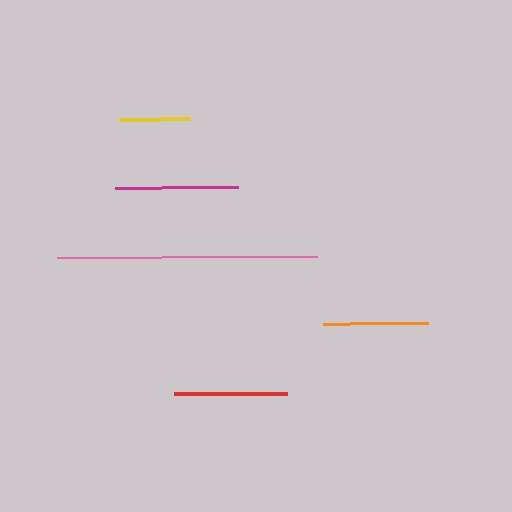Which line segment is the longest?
The pink line is the longest at approximately 260 pixels.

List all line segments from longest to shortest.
From longest to shortest: pink, magenta, red, orange, yellow.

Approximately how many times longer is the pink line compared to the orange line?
The pink line is approximately 2.5 times the length of the orange line.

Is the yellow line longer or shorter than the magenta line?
The magenta line is longer than the yellow line.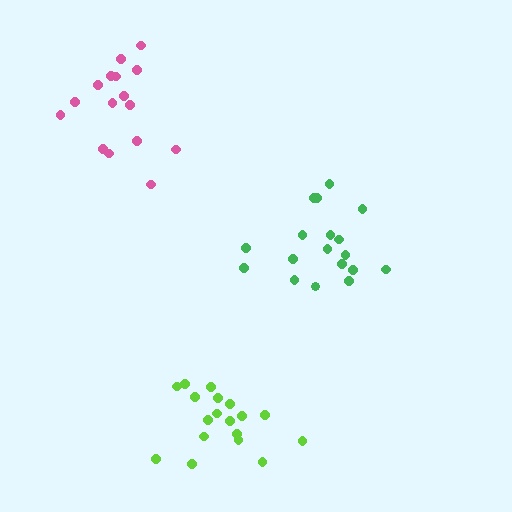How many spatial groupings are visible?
There are 3 spatial groupings.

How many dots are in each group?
Group 1: 18 dots, Group 2: 18 dots, Group 3: 16 dots (52 total).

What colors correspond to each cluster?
The clusters are colored: green, lime, pink.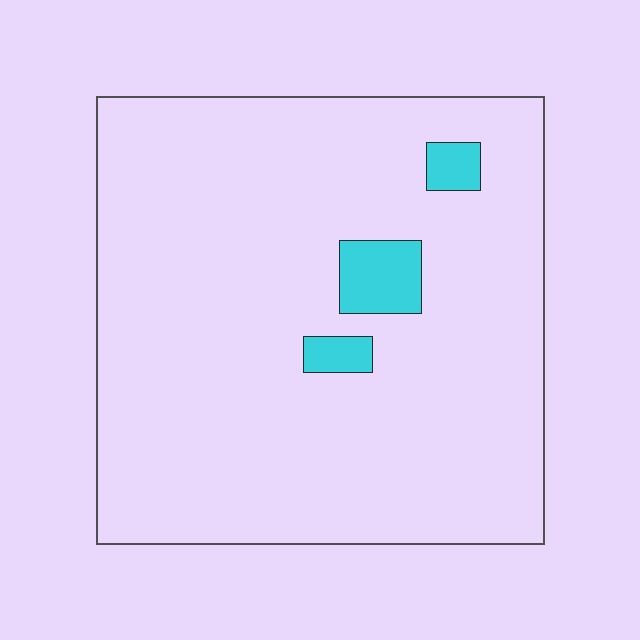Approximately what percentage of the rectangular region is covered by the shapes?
Approximately 5%.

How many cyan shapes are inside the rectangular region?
3.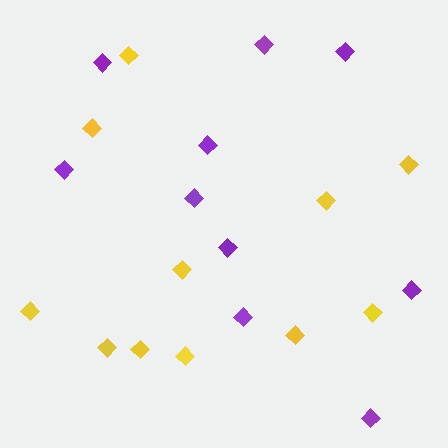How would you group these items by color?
There are 2 groups: one group of purple diamonds (10) and one group of yellow diamonds (11).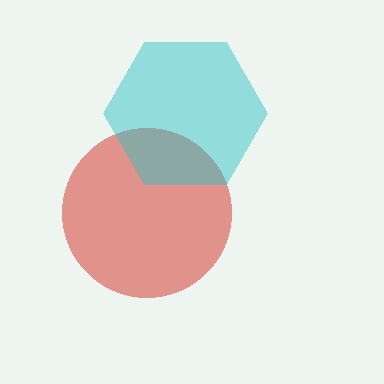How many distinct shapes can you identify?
There are 2 distinct shapes: a red circle, a cyan hexagon.